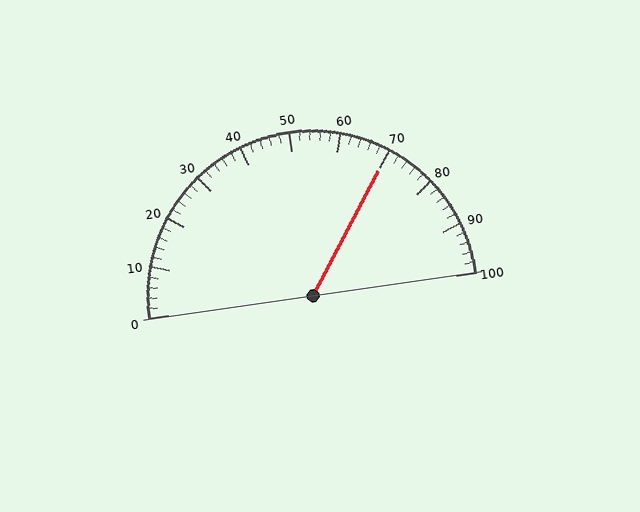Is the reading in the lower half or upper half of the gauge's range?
The reading is in the upper half of the range (0 to 100).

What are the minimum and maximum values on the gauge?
The gauge ranges from 0 to 100.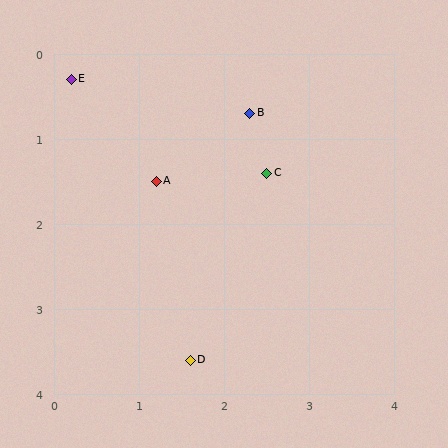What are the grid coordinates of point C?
Point C is at approximately (2.5, 1.4).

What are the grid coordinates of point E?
Point E is at approximately (0.2, 0.3).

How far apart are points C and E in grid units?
Points C and E are about 2.5 grid units apart.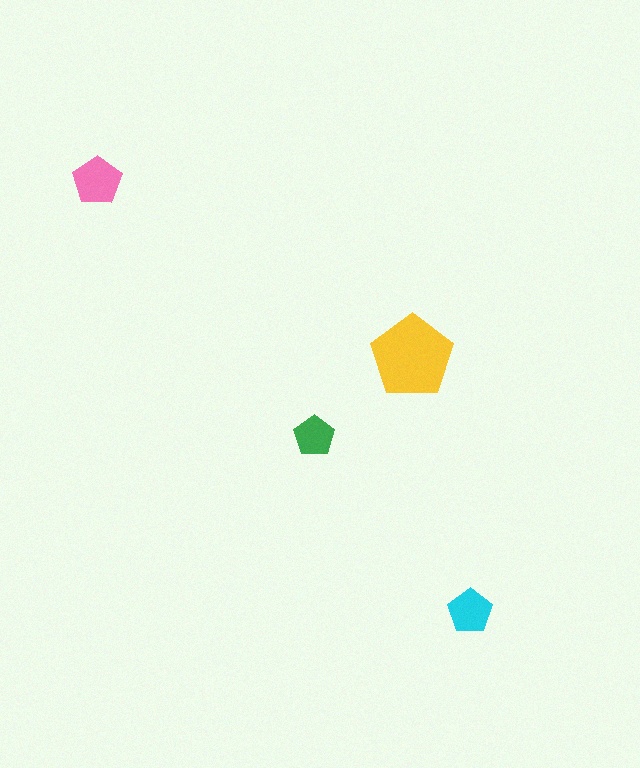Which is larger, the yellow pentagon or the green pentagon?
The yellow one.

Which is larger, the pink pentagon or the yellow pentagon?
The yellow one.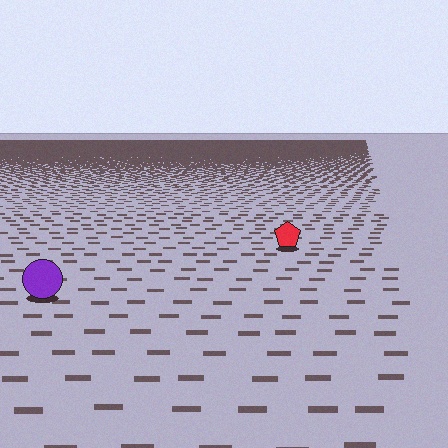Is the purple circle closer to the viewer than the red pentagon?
Yes. The purple circle is closer — you can tell from the texture gradient: the ground texture is coarser near it.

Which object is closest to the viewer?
The purple circle is closest. The texture marks near it are larger and more spread out.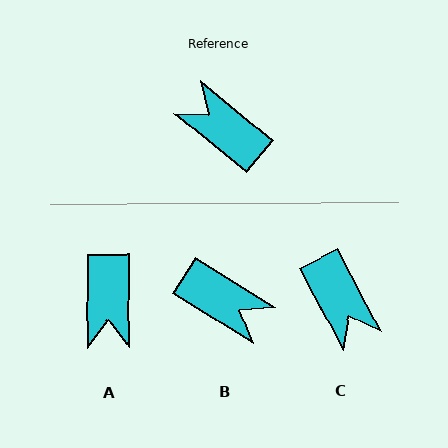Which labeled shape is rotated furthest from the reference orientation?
B, about 172 degrees away.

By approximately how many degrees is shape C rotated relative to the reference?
Approximately 157 degrees counter-clockwise.